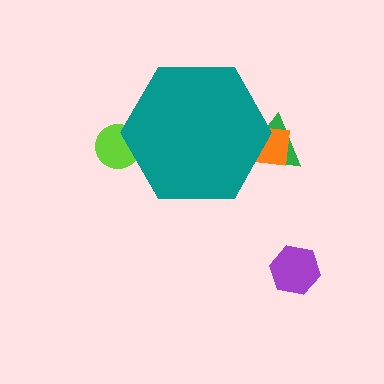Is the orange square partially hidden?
Yes, the orange square is partially hidden behind the teal hexagon.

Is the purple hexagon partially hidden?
No, the purple hexagon is fully visible.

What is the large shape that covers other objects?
A teal hexagon.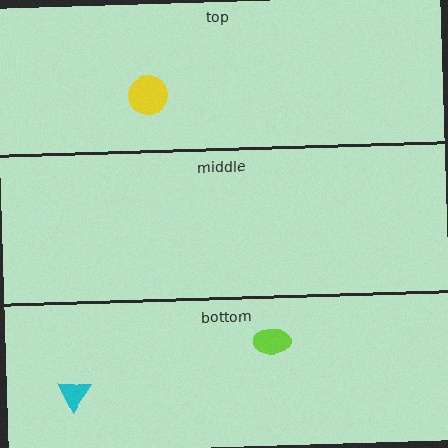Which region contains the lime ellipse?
The bottom region.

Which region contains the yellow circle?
The top region.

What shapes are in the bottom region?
The cyan triangle, the lime ellipse.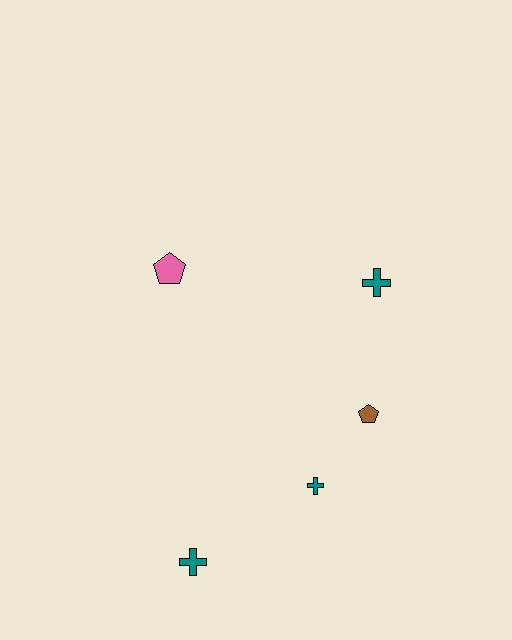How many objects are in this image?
There are 5 objects.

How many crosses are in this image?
There are 3 crosses.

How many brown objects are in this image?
There is 1 brown object.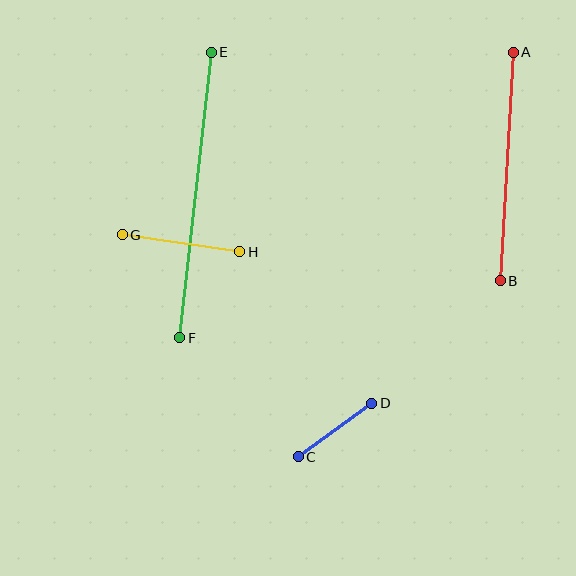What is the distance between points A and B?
The distance is approximately 229 pixels.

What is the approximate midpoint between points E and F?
The midpoint is at approximately (196, 195) pixels.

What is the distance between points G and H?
The distance is approximately 119 pixels.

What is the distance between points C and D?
The distance is approximately 91 pixels.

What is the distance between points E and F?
The distance is approximately 287 pixels.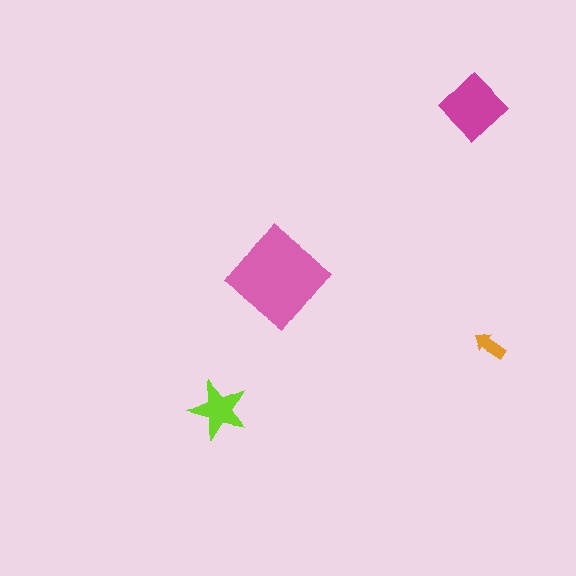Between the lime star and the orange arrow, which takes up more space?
The lime star.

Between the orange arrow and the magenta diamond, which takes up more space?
The magenta diamond.